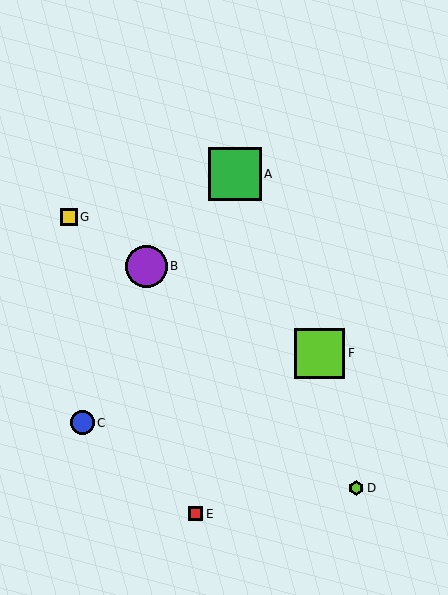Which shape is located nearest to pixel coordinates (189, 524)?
The red square (labeled E) at (196, 514) is nearest to that location.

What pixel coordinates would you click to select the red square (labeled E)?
Click at (196, 514) to select the red square E.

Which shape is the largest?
The green square (labeled A) is the largest.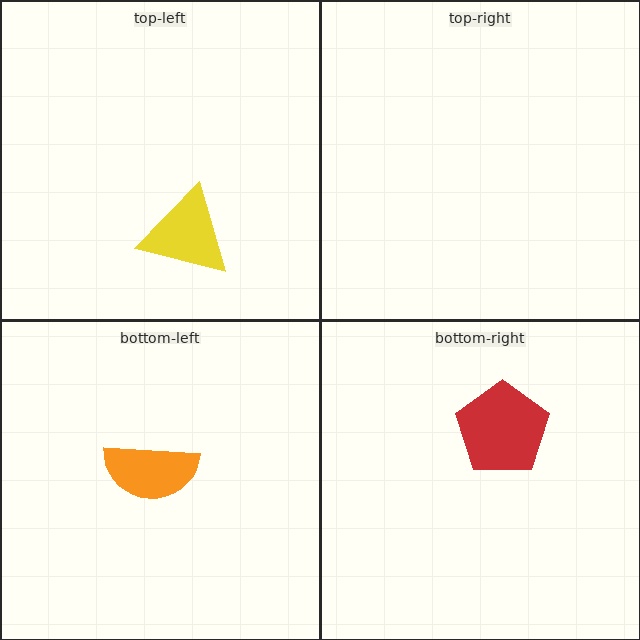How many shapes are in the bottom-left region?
1.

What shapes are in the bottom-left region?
The orange semicircle.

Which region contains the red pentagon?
The bottom-right region.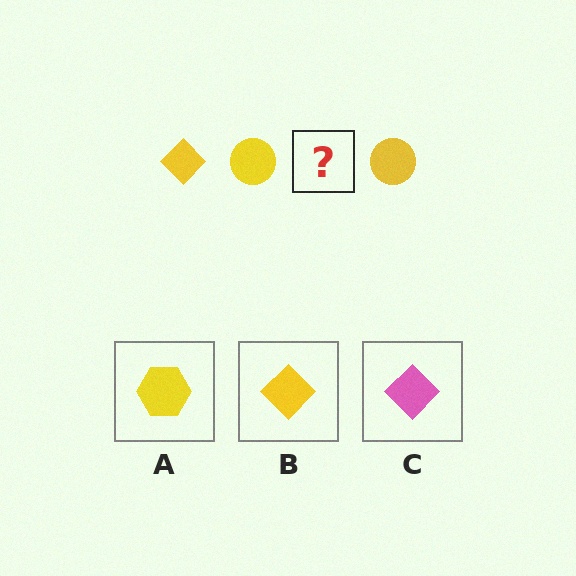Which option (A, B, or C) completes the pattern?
B.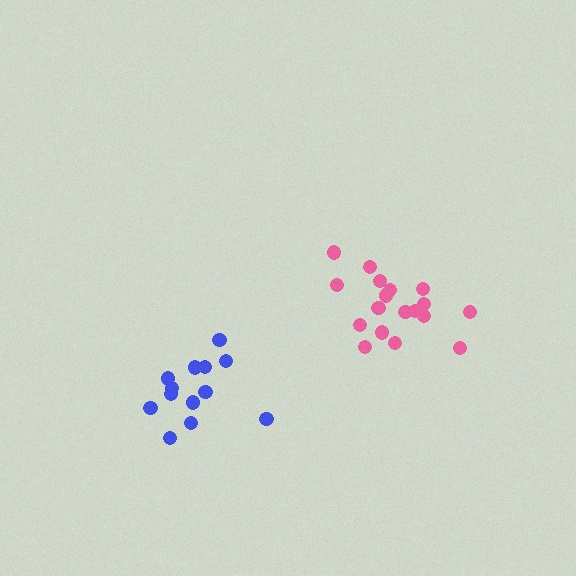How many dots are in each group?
Group 1: 18 dots, Group 2: 13 dots (31 total).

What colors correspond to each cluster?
The clusters are colored: pink, blue.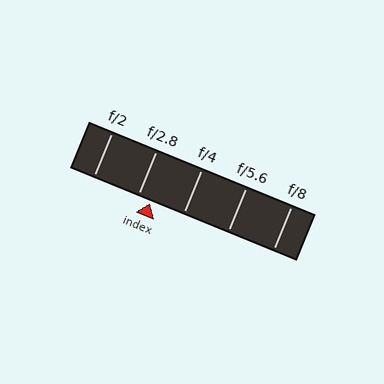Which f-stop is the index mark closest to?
The index mark is closest to f/2.8.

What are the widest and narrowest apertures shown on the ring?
The widest aperture shown is f/2 and the narrowest is f/8.